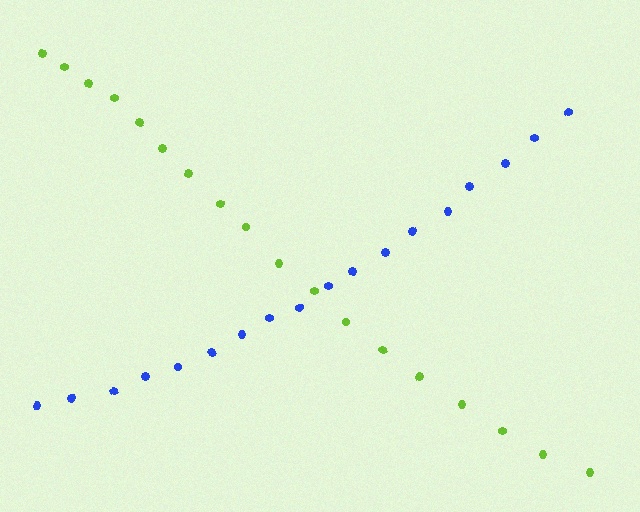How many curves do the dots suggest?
There are 2 distinct paths.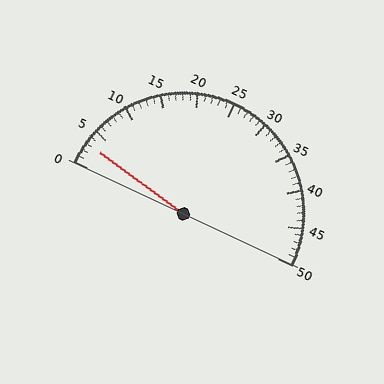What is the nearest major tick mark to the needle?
The nearest major tick mark is 5.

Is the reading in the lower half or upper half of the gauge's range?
The reading is in the lower half of the range (0 to 50).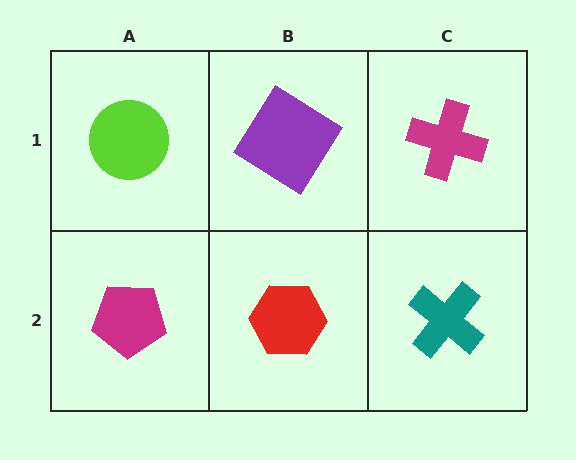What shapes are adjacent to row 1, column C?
A teal cross (row 2, column C), a purple diamond (row 1, column B).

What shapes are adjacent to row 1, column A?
A magenta pentagon (row 2, column A), a purple diamond (row 1, column B).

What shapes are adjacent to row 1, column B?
A red hexagon (row 2, column B), a lime circle (row 1, column A), a magenta cross (row 1, column C).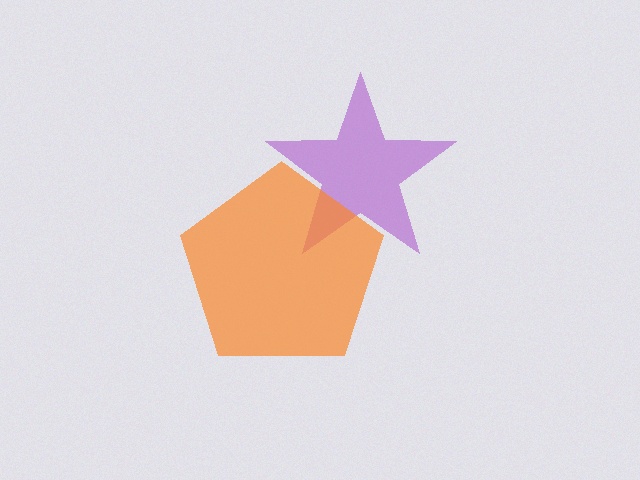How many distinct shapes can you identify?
There are 2 distinct shapes: a purple star, an orange pentagon.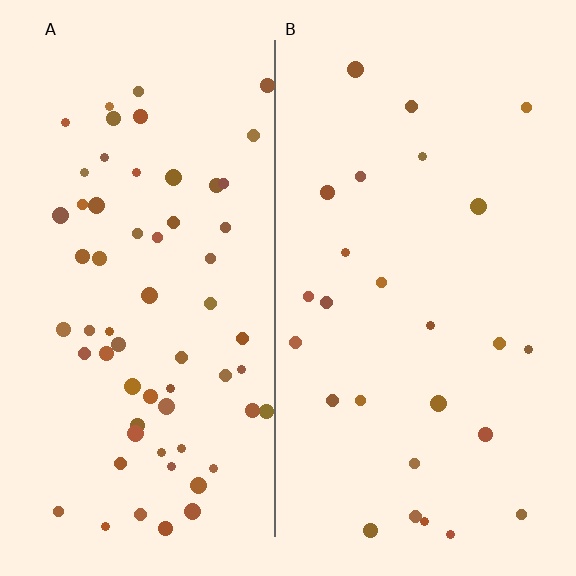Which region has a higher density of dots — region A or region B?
A (the left).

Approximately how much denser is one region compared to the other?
Approximately 2.4× — region A over region B.